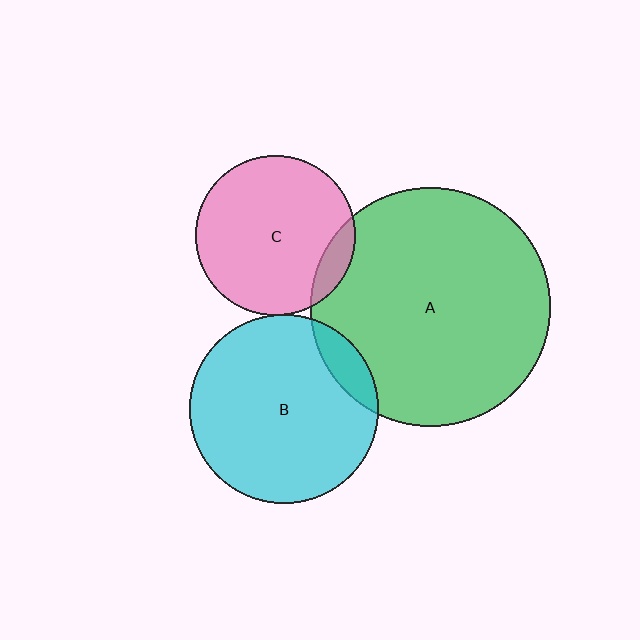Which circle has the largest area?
Circle A (green).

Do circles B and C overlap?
Yes.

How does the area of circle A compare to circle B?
Approximately 1.6 times.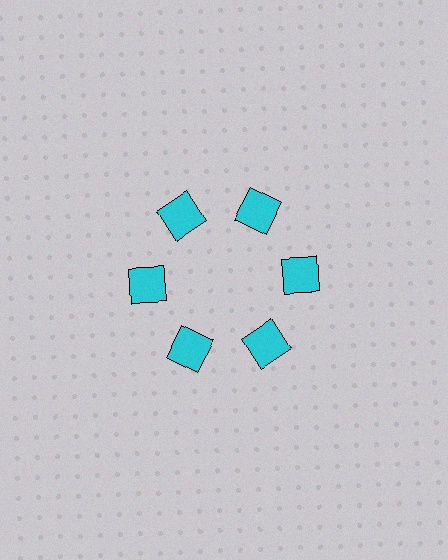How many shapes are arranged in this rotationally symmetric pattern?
There are 6 shapes, arranged in 6 groups of 1.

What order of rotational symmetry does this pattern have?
This pattern has 6-fold rotational symmetry.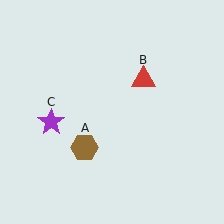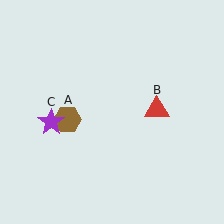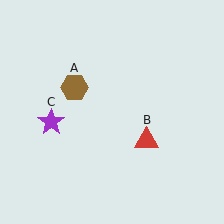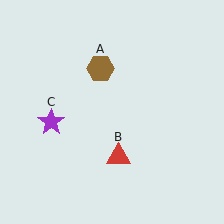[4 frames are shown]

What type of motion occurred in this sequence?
The brown hexagon (object A), red triangle (object B) rotated clockwise around the center of the scene.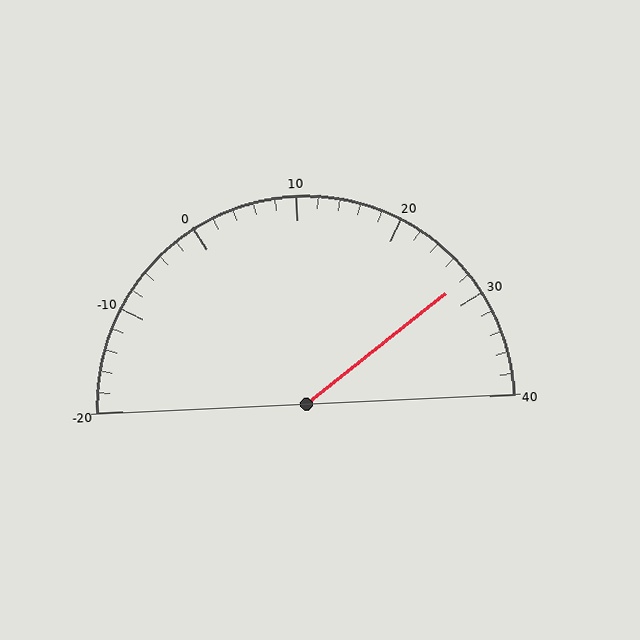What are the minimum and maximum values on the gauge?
The gauge ranges from -20 to 40.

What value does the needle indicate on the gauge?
The needle indicates approximately 28.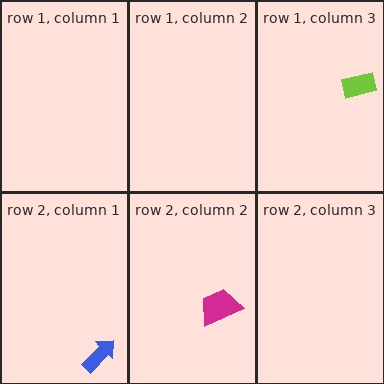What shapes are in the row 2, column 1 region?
The blue arrow.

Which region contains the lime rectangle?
The row 1, column 3 region.